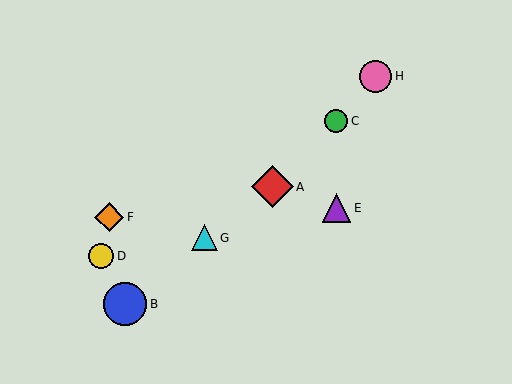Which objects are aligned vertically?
Objects C, E are aligned vertically.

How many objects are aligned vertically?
2 objects (C, E) are aligned vertically.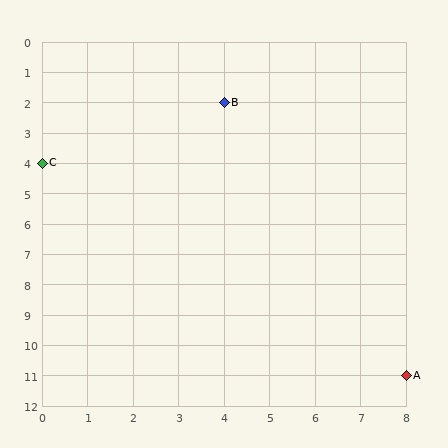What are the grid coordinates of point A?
Point A is at grid coordinates (8, 11).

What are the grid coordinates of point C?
Point C is at grid coordinates (0, 4).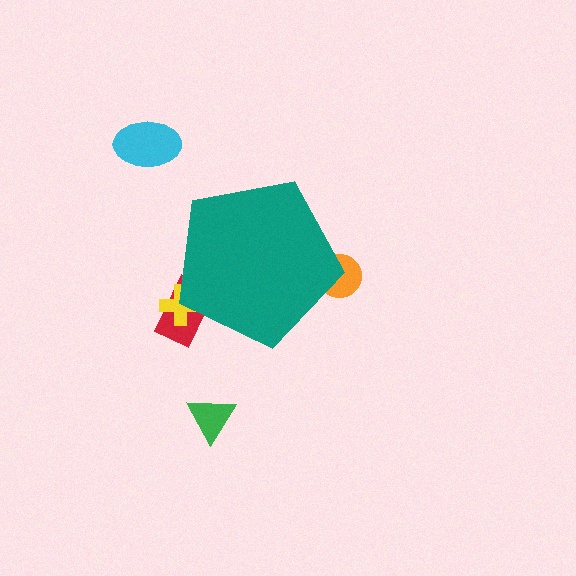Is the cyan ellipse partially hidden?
No, the cyan ellipse is fully visible.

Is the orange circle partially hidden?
Yes, the orange circle is partially hidden behind the teal pentagon.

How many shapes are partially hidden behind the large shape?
3 shapes are partially hidden.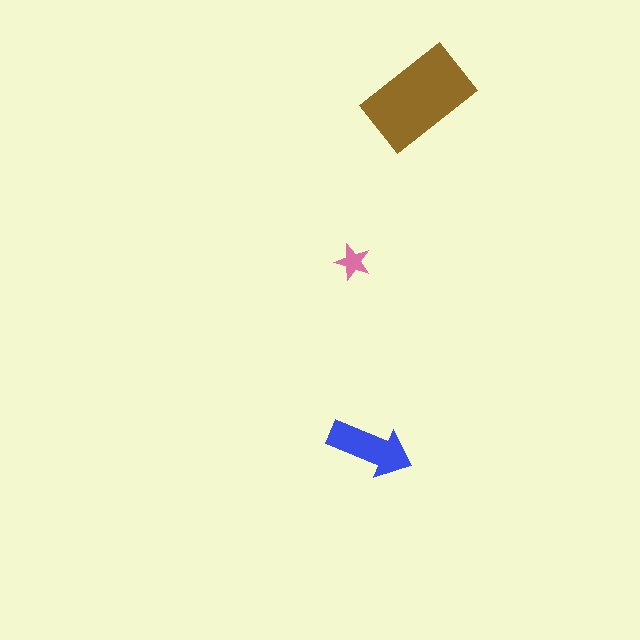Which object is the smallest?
The pink star.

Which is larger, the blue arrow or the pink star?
The blue arrow.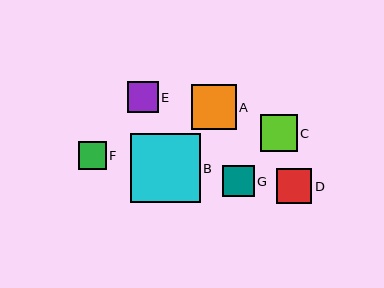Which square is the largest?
Square B is the largest with a size of approximately 70 pixels.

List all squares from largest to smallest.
From largest to smallest: B, A, C, D, G, E, F.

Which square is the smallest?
Square F is the smallest with a size of approximately 28 pixels.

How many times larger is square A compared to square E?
Square A is approximately 1.5 times the size of square E.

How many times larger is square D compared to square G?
Square D is approximately 1.1 times the size of square G.